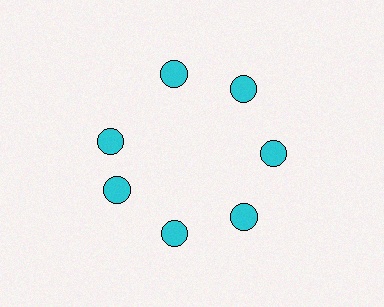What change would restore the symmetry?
The symmetry would be restored by rotating it back into even spacing with its neighbors so that all 7 circles sit at equal angles and equal distance from the center.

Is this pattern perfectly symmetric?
No. The 7 cyan circles are arranged in a ring, but one element near the 10 o'clock position is rotated out of alignment along the ring, breaking the 7-fold rotational symmetry.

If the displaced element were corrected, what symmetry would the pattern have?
It would have 7-fold rotational symmetry — the pattern would map onto itself every 51 degrees.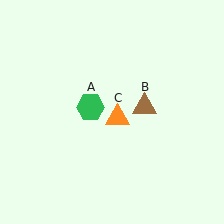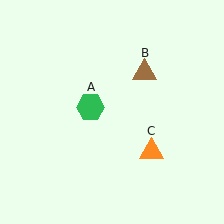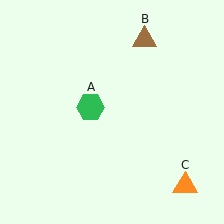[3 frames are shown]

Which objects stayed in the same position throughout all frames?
Green hexagon (object A) remained stationary.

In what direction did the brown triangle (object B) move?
The brown triangle (object B) moved up.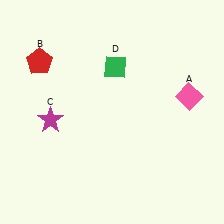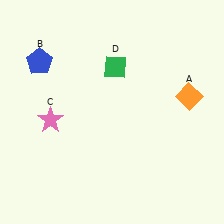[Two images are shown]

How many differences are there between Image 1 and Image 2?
There are 3 differences between the two images.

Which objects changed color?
A changed from pink to orange. B changed from red to blue. C changed from magenta to pink.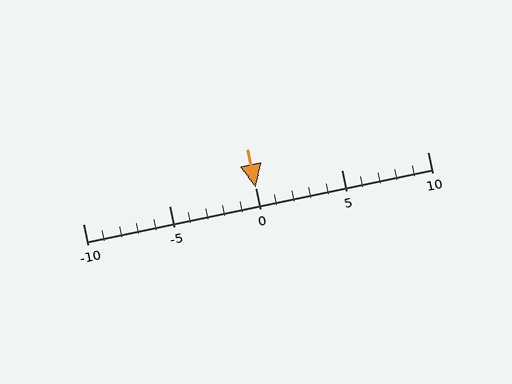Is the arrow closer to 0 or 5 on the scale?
The arrow is closer to 0.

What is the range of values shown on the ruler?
The ruler shows values from -10 to 10.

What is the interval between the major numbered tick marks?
The major tick marks are spaced 5 units apart.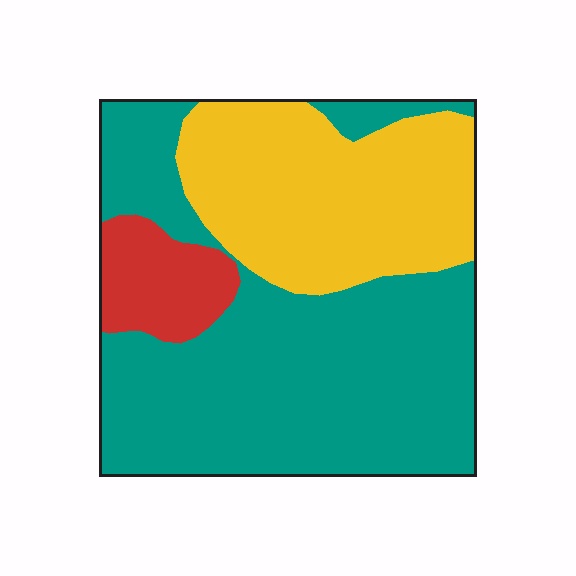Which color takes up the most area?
Teal, at roughly 60%.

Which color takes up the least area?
Red, at roughly 10%.